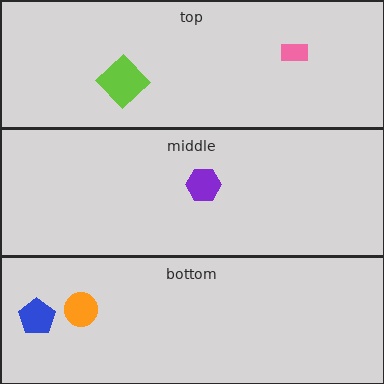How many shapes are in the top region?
2.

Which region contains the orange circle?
The bottom region.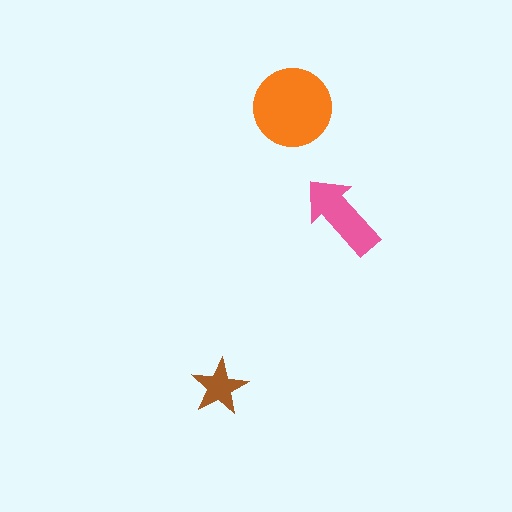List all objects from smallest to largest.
The brown star, the pink arrow, the orange circle.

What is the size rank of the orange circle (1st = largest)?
1st.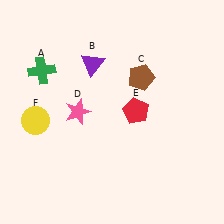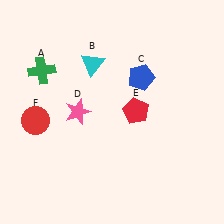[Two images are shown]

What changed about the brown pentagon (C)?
In Image 1, C is brown. In Image 2, it changed to blue.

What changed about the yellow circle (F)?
In Image 1, F is yellow. In Image 2, it changed to red.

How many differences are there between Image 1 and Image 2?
There are 3 differences between the two images.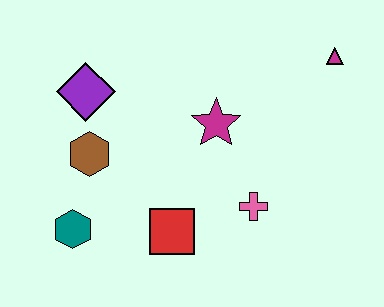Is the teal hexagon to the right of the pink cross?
No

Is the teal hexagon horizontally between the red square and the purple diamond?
No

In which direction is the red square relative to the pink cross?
The red square is to the left of the pink cross.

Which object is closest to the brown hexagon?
The purple diamond is closest to the brown hexagon.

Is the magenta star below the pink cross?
No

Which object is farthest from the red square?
The magenta triangle is farthest from the red square.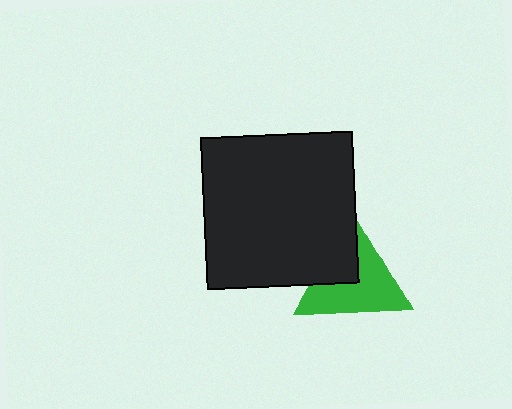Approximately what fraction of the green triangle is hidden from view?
Roughly 33% of the green triangle is hidden behind the black square.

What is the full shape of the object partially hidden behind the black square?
The partially hidden object is a green triangle.